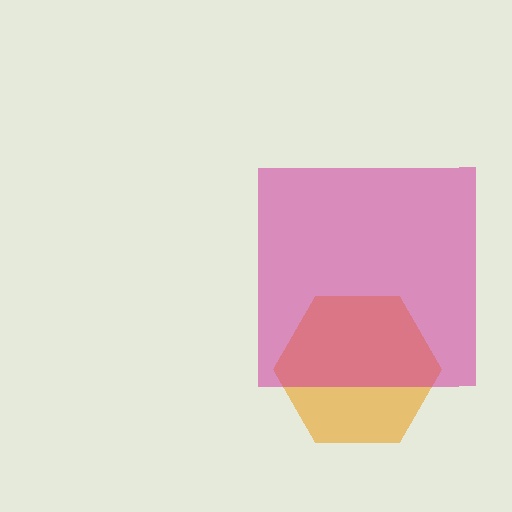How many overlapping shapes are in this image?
There are 2 overlapping shapes in the image.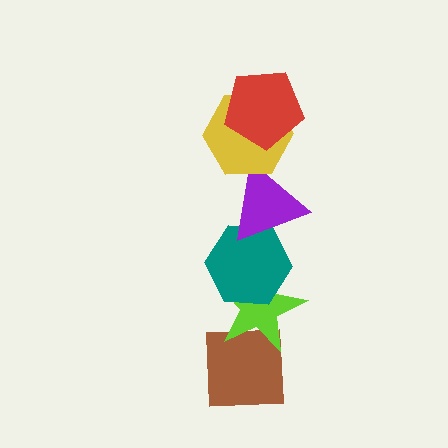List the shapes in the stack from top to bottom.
From top to bottom: the red pentagon, the yellow hexagon, the purple triangle, the teal hexagon, the lime star, the brown square.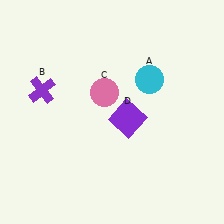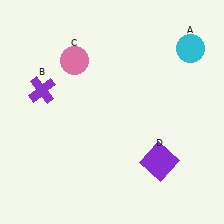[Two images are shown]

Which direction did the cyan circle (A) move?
The cyan circle (A) moved right.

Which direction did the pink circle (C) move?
The pink circle (C) moved up.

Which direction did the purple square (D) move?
The purple square (D) moved down.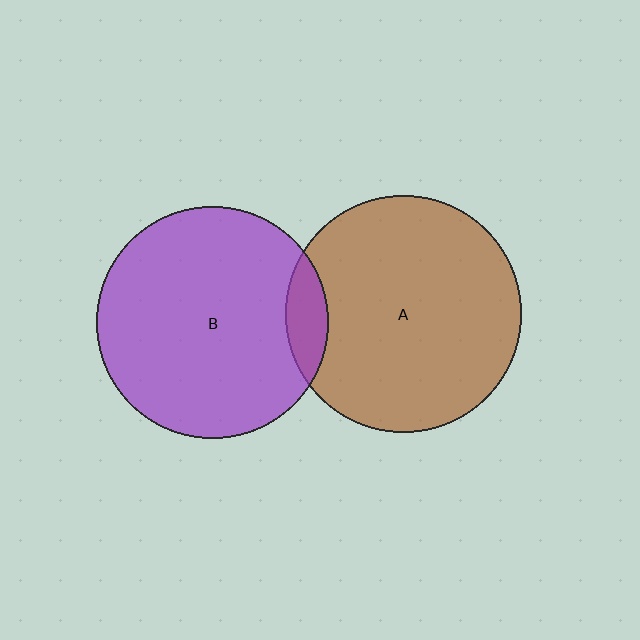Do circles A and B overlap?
Yes.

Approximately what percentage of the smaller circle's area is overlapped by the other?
Approximately 10%.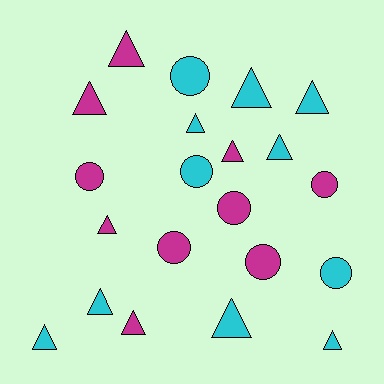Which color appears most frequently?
Cyan, with 11 objects.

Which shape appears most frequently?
Triangle, with 13 objects.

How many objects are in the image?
There are 21 objects.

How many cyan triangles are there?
There are 8 cyan triangles.